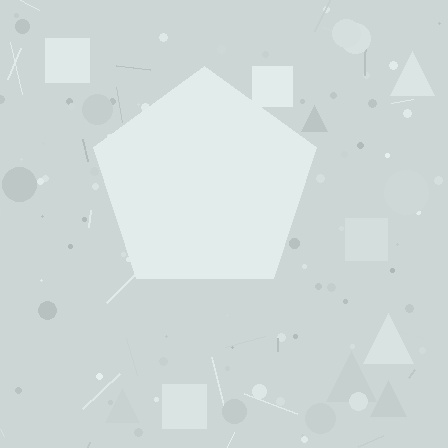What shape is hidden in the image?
A pentagon is hidden in the image.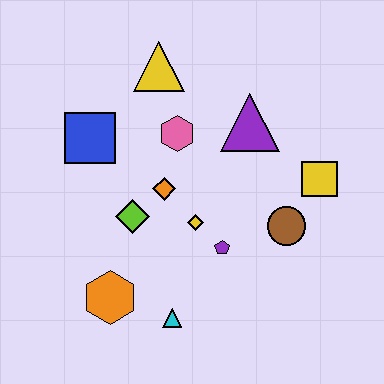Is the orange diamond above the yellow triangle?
No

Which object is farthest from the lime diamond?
The yellow square is farthest from the lime diamond.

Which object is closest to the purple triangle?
The pink hexagon is closest to the purple triangle.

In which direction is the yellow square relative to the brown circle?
The yellow square is above the brown circle.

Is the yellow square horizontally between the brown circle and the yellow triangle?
No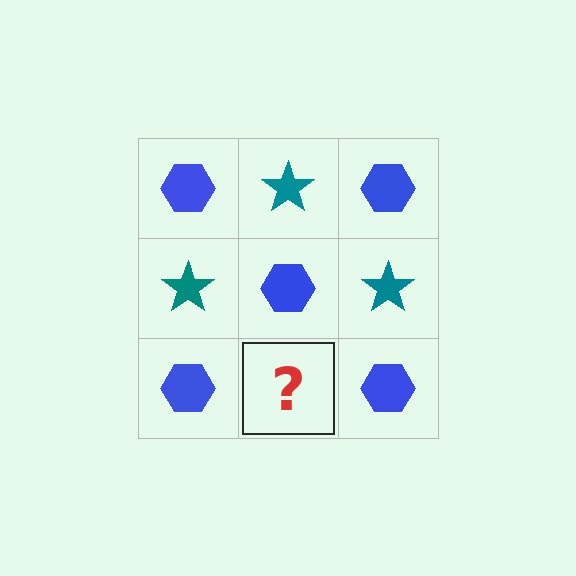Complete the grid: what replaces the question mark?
The question mark should be replaced with a teal star.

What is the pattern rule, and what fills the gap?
The rule is that it alternates blue hexagon and teal star in a checkerboard pattern. The gap should be filled with a teal star.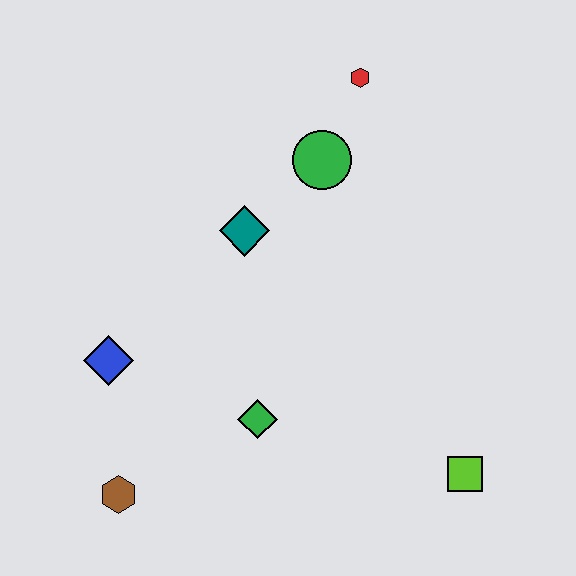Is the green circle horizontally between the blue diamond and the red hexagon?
Yes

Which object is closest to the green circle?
The red hexagon is closest to the green circle.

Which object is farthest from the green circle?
The brown hexagon is farthest from the green circle.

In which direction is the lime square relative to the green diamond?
The lime square is to the right of the green diamond.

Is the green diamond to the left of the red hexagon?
Yes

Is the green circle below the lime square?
No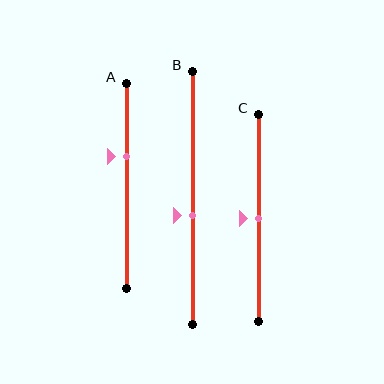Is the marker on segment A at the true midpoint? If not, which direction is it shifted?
No, the marker on segment A is shifted upward by about 15% of the segment length.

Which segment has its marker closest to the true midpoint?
Segment C has its marker closest to the true midpoint.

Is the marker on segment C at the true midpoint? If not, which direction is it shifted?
Yes, the marker on segment C is at the true midpoint.